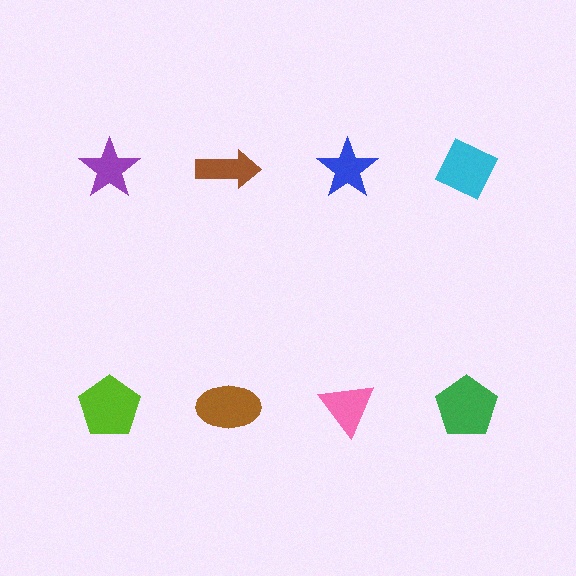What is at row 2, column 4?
A green pentagon.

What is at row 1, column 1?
A purple star.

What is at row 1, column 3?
A blue star.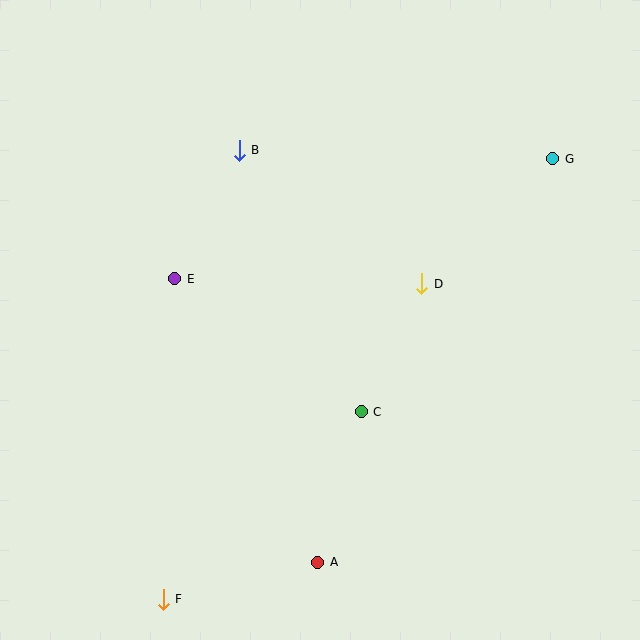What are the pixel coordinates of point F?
Point F is at (163, 599).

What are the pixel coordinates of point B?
Point B is at (239, 150).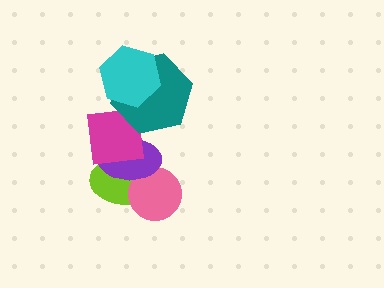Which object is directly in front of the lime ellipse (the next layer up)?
The pink circle is directly in front of the lime ellipse.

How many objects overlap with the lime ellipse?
3 objects overlap with the lime ellipse.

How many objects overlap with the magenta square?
3 objects overlap with the magenta square.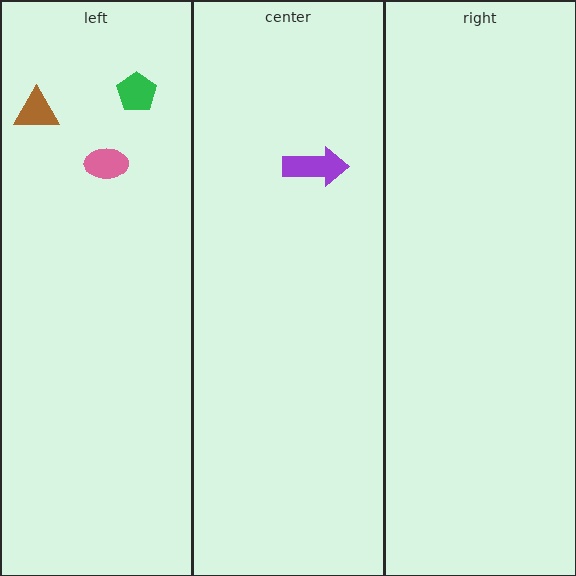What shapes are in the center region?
The purple arrow.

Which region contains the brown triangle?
The left region.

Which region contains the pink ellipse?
The left region.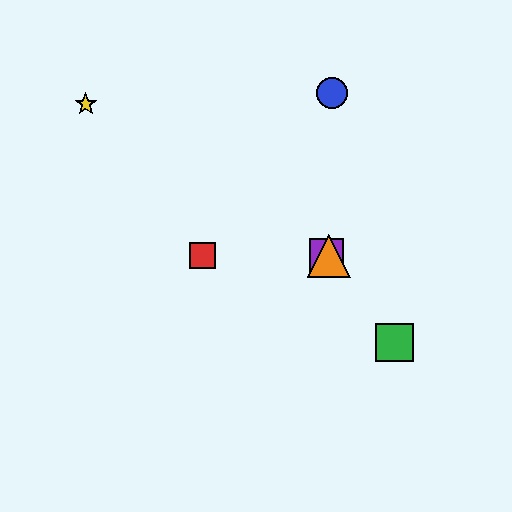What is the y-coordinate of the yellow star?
The yellow star is at y≈104.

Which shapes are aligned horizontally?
The red square, the purple square, the orange triangle are aligned horizontally.